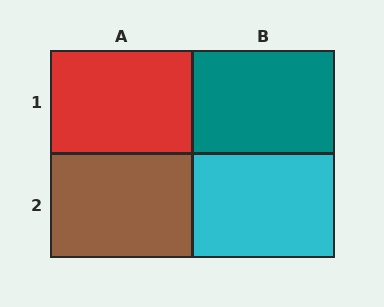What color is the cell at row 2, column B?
Cyan.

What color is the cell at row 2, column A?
Brown.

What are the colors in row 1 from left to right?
Red, teal.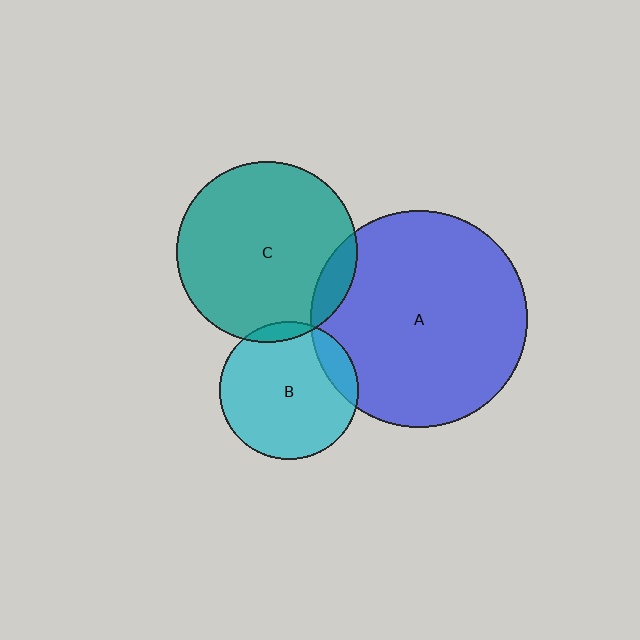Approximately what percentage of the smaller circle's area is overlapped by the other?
Approximately 10%.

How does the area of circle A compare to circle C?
Approximately 1.4 times.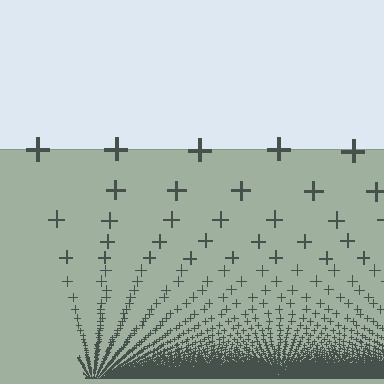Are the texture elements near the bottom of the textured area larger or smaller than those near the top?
Smaller. The gradient is inverted — elements near the bottom are smaller and denser.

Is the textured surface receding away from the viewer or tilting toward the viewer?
The surface appears to tilt toward the viewer. Texture elements get larger and sparser toward the top.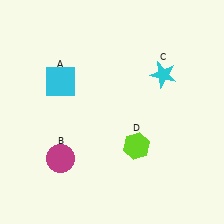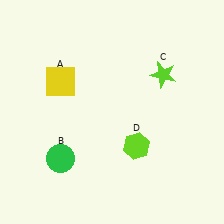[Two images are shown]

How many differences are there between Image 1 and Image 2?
There are 3 differences between the two images.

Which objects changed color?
A changed from cyan to yellow. B changed from magenta to green. C changed from cyan to lime.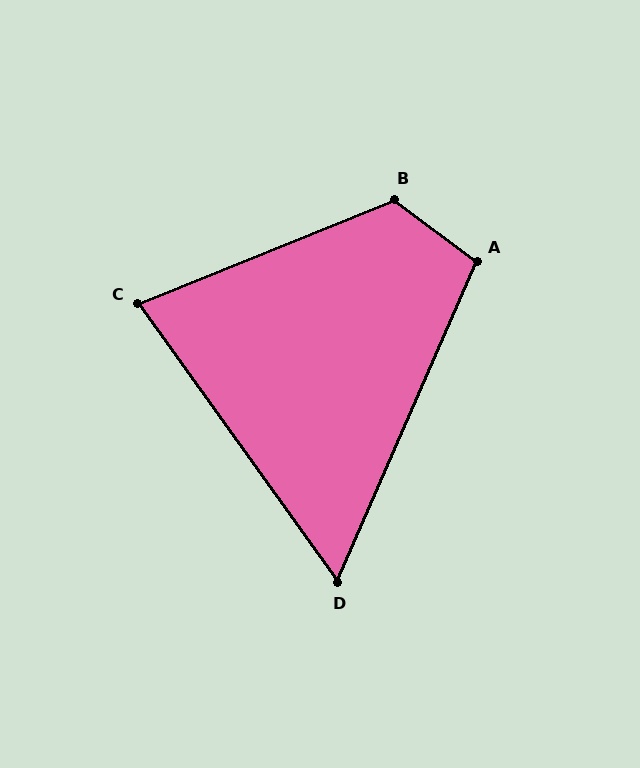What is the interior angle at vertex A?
Approximately 104 degrees (obtuse).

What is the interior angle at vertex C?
Approximately 76 degrees (acute).